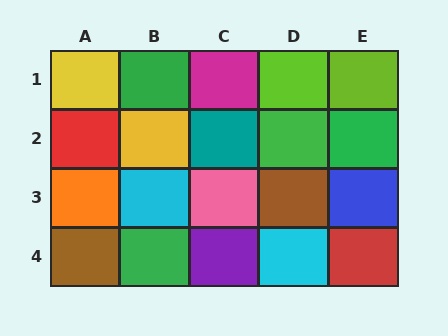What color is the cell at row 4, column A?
Brown.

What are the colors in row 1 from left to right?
Yellow, green, magenta, lime, lime.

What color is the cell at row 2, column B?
Yellow.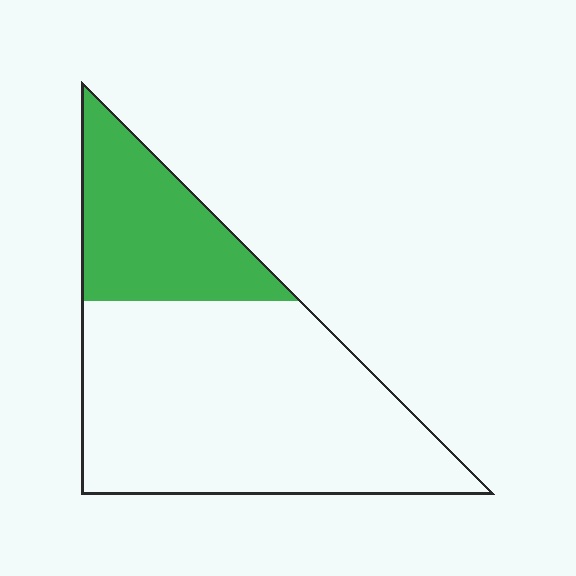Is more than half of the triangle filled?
No.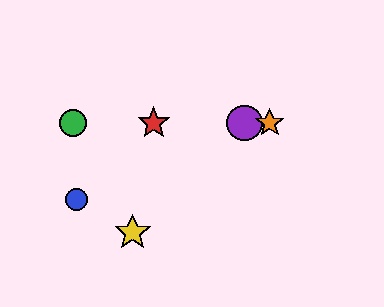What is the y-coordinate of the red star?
The red star is at y≈123.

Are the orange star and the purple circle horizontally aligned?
Yes, both are at y≈123.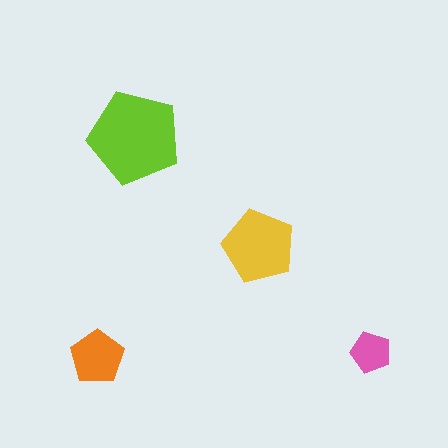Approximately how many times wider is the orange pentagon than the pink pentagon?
About 1.5 times wider.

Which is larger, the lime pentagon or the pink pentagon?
The lime one.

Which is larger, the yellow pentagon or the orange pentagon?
The yellow one.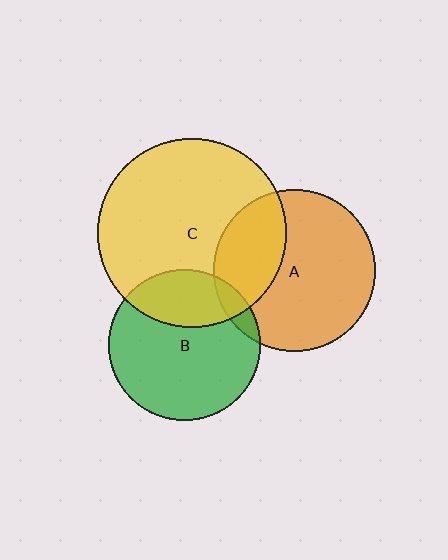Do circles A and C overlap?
Yes.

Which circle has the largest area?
Circle C (yellow).